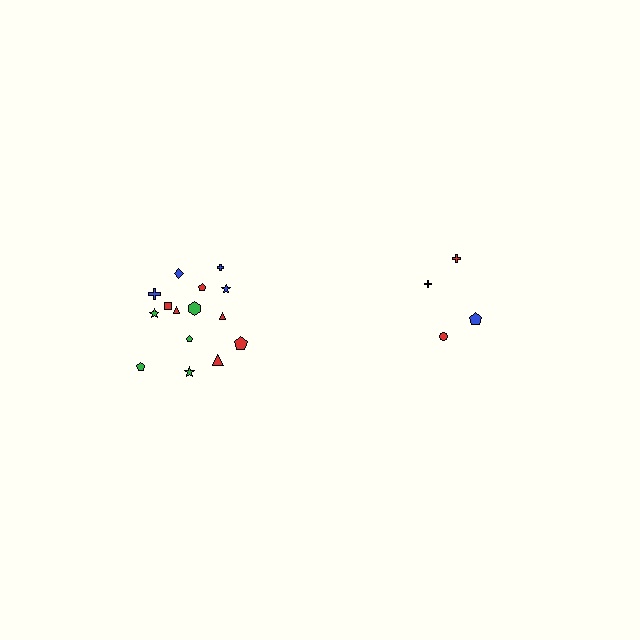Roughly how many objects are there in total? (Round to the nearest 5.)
Roughly 20 objects in total.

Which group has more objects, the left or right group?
The left group.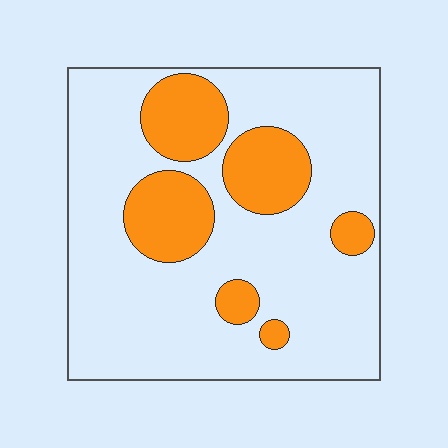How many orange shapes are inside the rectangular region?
6.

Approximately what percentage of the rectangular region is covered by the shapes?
Approximately 25%.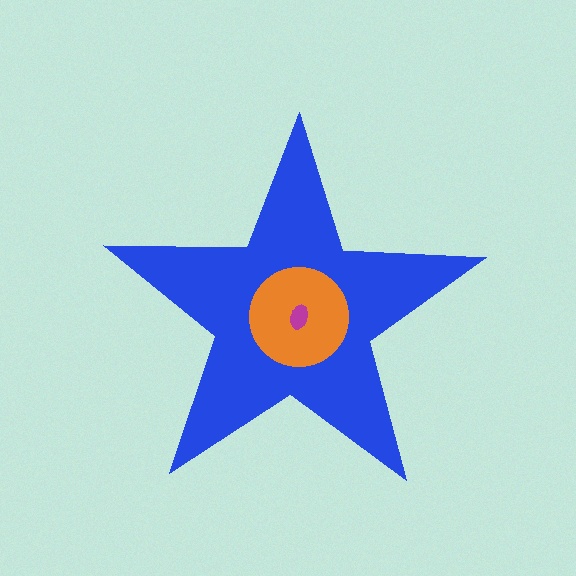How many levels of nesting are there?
3.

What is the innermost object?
The magenta ellipse.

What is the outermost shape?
The blue star.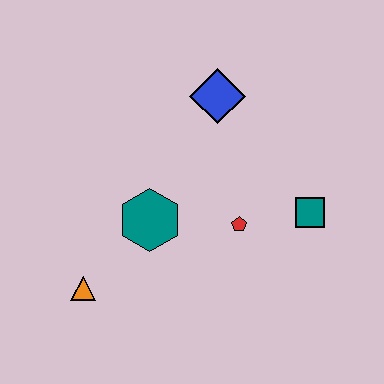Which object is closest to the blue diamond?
The red pentagon is closest to the blue diamond.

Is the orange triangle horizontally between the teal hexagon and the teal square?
No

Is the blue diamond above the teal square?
Yes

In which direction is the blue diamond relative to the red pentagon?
The blue diamond is above the red pentagon.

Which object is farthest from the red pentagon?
The orange triangle is farthest from the red pentagon.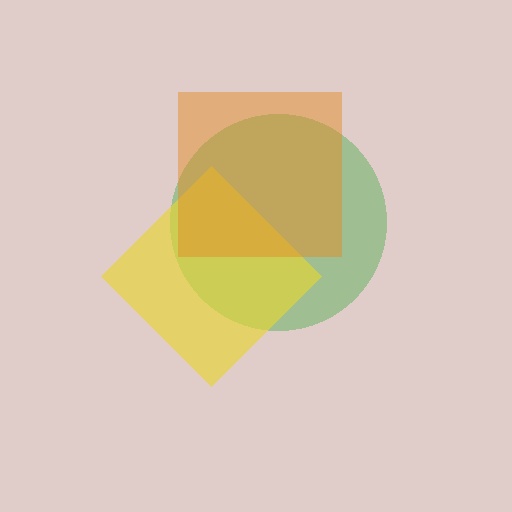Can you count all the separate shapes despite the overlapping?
Yes, there are 3 separate shapes.